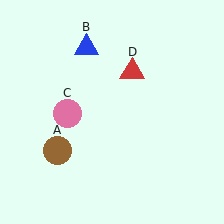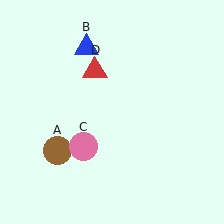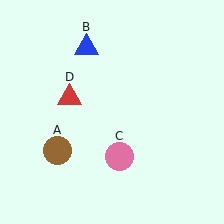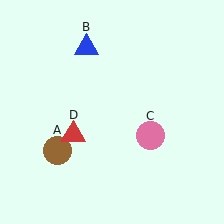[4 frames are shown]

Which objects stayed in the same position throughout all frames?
Brown circle (object A) and blue triangle (object B) remained stationary.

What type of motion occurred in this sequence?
The pink circle (object C), red triangle (object D) rotated counterclockwise around the center of the scene.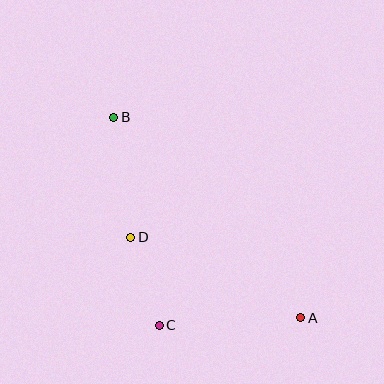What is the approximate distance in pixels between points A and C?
The distance between A and C is approximately 142 pixels.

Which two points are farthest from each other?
Points A and B are farthest from each other.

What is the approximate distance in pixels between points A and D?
The distance between A and D is approximately 188 pixels.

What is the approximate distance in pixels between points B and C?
The distance between B and C is approximately 213 pixels.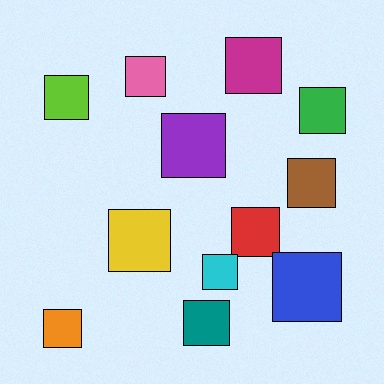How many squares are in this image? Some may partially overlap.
There are 12 squares.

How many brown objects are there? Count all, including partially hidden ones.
There is 1 brown object.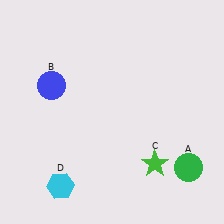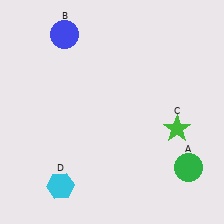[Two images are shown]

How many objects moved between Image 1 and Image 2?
2 objects moved between the two images.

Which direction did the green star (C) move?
The green star (C) moved up.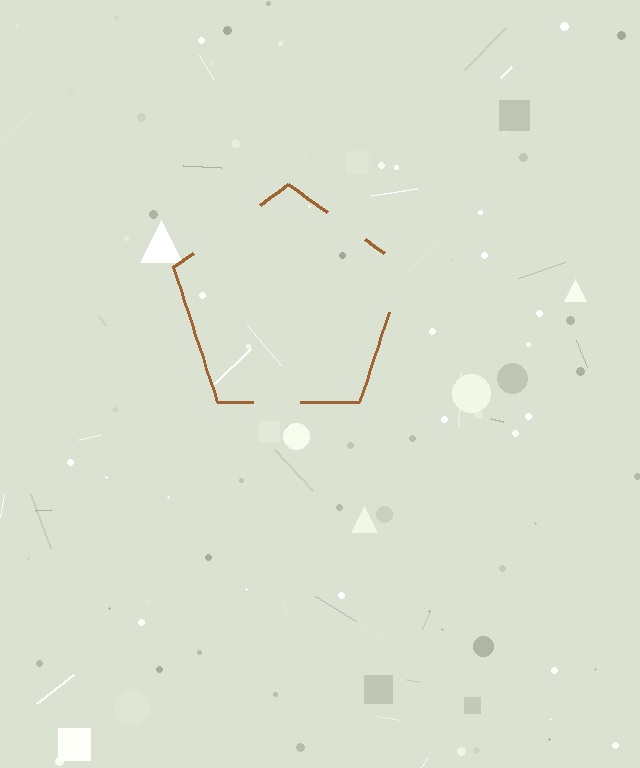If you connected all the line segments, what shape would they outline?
They would outline a pentagon.